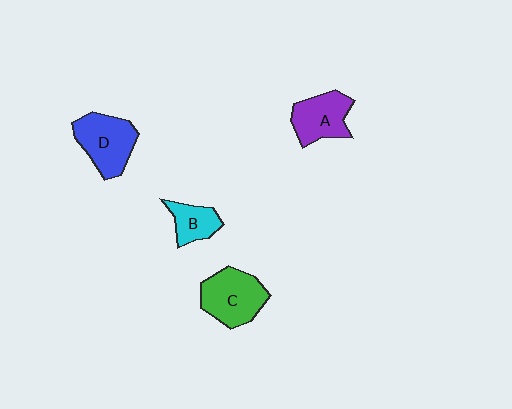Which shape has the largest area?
Shape C (green).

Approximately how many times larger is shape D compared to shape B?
Approximately 1.7 times.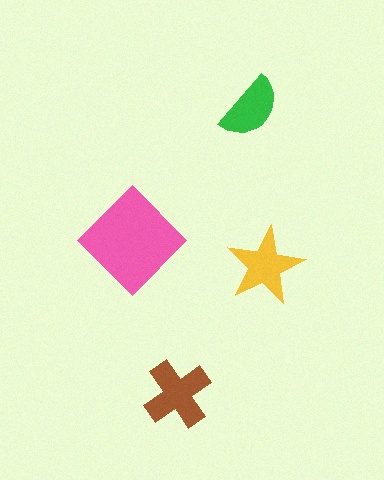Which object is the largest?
The pink diamond.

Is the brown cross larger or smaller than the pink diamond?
Smaller.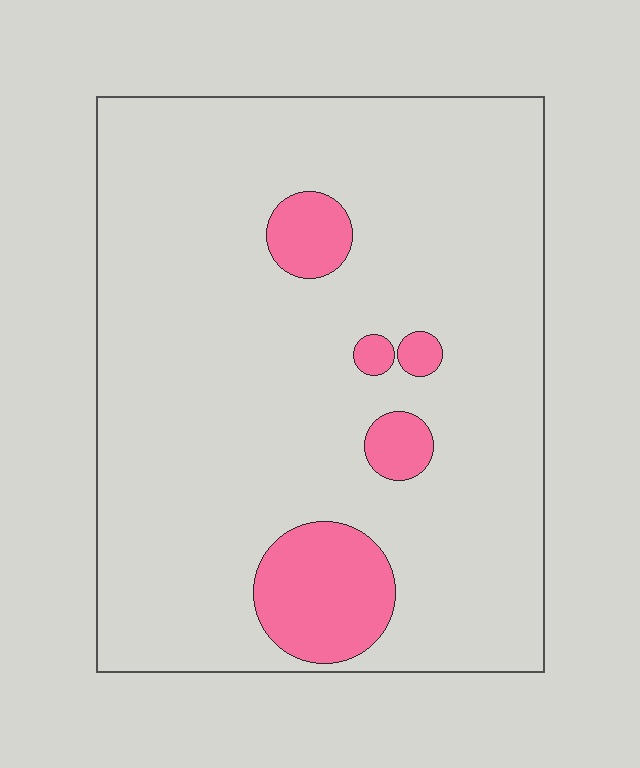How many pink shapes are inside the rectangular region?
5.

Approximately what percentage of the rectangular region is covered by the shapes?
Approximately 10%.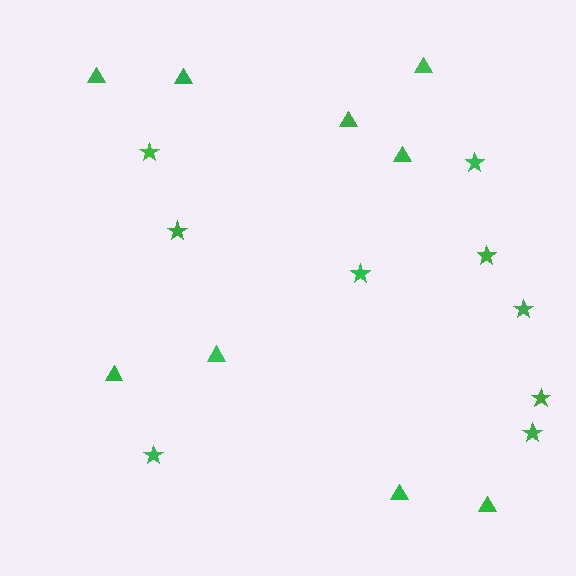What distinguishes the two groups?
There are 2 groups: one group of triangles (9) and one group of stars (9).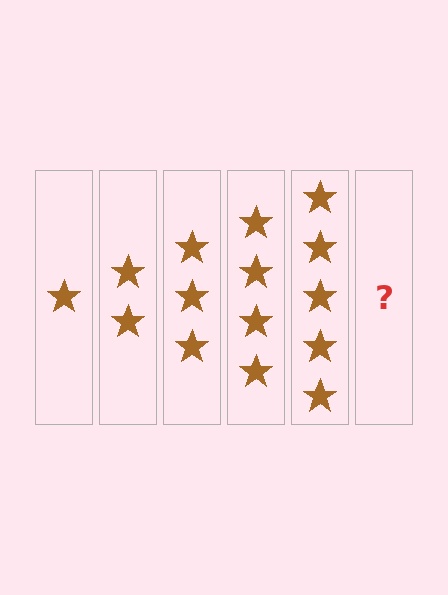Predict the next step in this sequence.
The next step is 6 stars.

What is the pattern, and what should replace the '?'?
The pattern is that each step adds one more star. The '?' should be 6 stars.